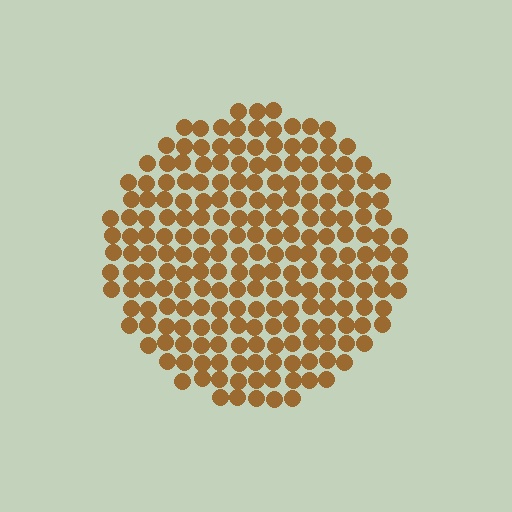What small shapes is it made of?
It is made of small circles.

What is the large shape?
The large shape is a circle.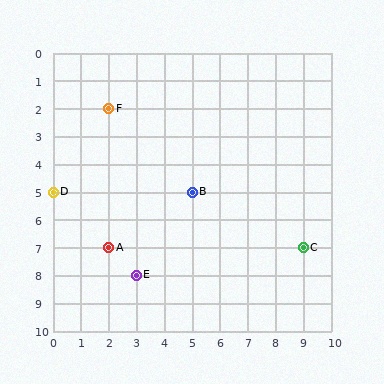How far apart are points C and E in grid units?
Points C and E are 6 columns and 1 row apart (about 6.1 grid units diagonally).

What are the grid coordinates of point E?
Point E is at grid coordinates (3, 8).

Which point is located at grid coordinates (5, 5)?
Point B is at (5, 5).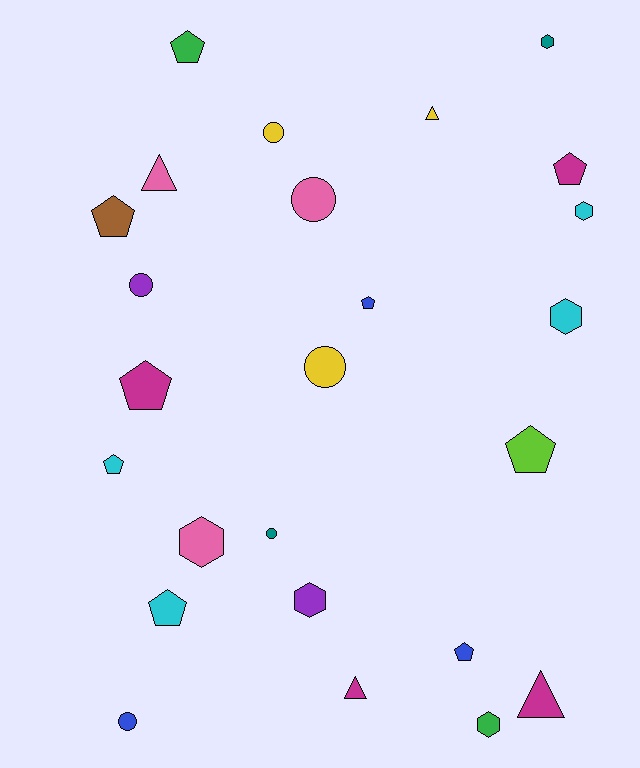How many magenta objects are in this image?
There are 4 magenta objects.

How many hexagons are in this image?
There are 6 hexagons.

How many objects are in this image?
There are 25 objects.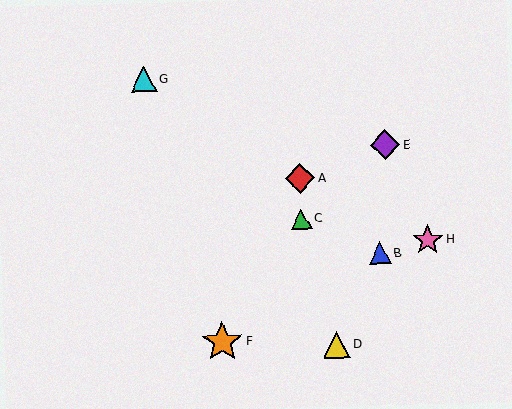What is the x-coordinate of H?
Object H is at x≈428.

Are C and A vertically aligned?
Yes, both are at x≈301.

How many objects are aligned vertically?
2 objects (A, C) are aligned vertically.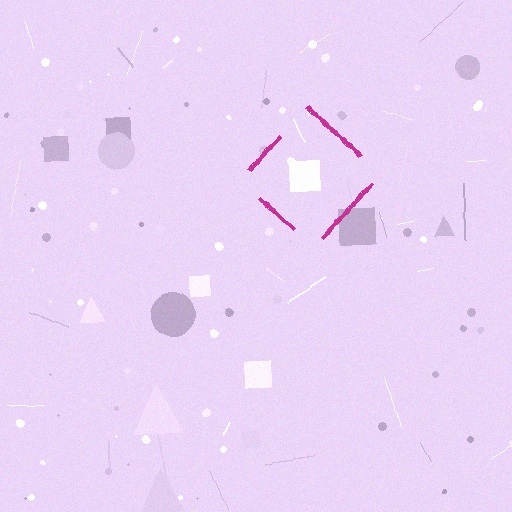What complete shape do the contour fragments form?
The contour fragments form a diamond.